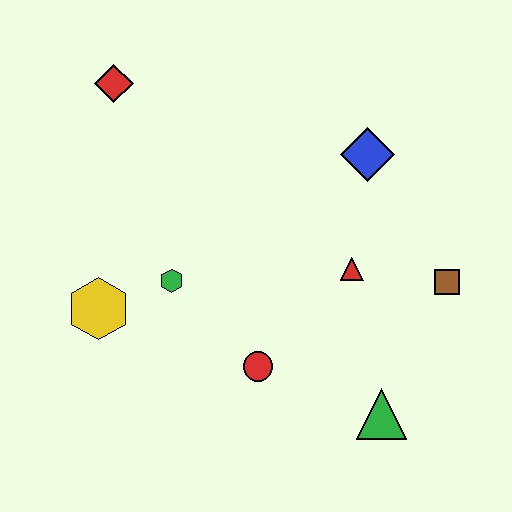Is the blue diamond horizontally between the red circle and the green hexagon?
No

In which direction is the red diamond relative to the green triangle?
The red diamond is above the green triangle.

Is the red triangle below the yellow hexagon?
No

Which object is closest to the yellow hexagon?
The green hexagon is closest to the yellow hexagon.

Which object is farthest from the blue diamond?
The yellow hexagon is farthest from the blue diamond.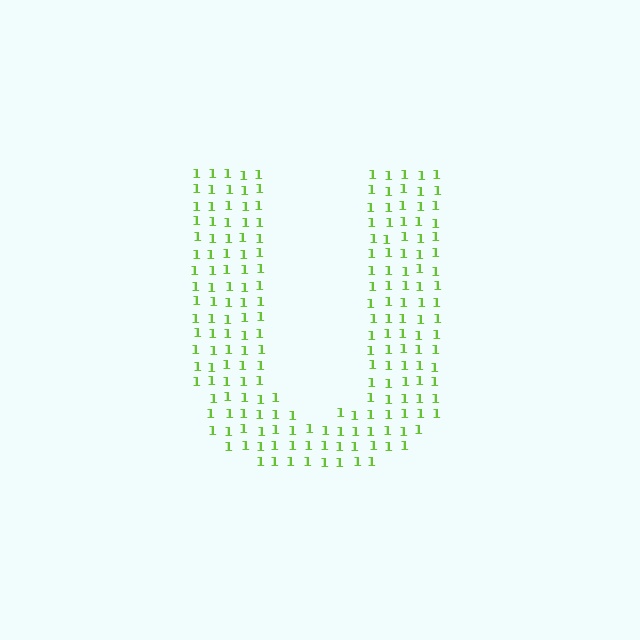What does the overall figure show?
The overall figure shows the letter U.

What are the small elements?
The small elements are digit 1's.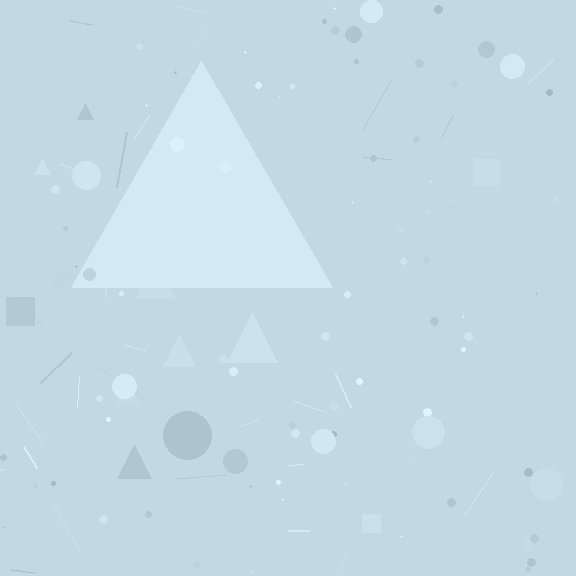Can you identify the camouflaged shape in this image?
The camouflaged shape is a triangle.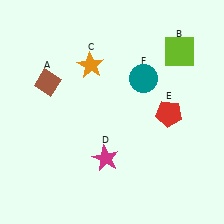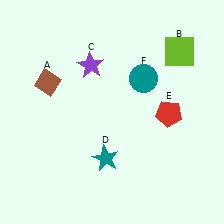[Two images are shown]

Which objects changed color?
C changed from orange to purple. D changed from magenta to teal.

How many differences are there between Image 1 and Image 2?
There are 2 differences between the two images.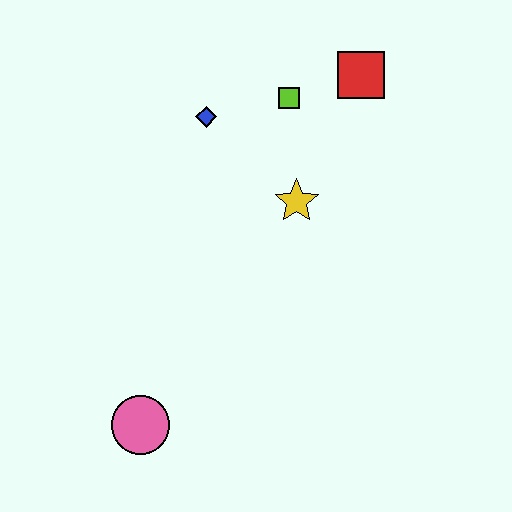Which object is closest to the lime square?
The red square is closest to the lime square.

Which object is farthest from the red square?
The pink circle is farthest from the red square.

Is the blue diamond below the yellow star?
No